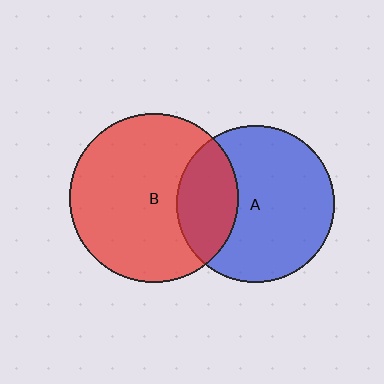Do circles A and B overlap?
Yes.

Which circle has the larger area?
Circle B (red).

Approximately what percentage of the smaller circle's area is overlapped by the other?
Approximately 30%.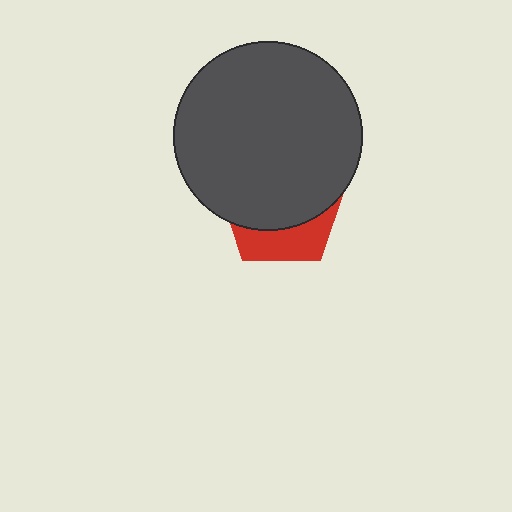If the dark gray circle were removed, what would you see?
You would see the complete red pentagon.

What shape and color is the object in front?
The object in front is a dark gray circle.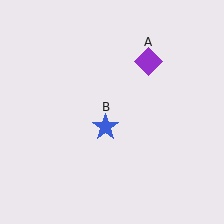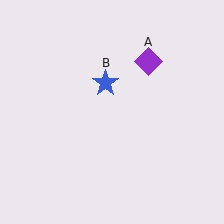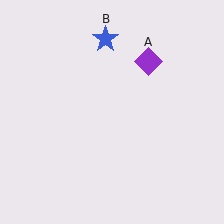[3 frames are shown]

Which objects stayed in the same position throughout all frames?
Purple diamond (object A) remained stationary.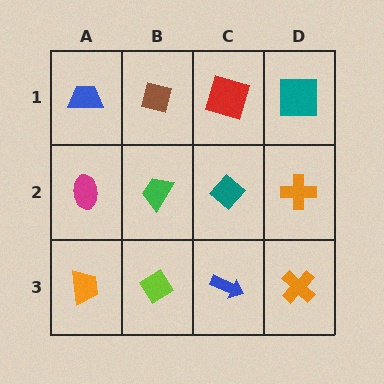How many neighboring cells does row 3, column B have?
3.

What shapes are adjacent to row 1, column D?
An orange cross (row 2, column D), a red square (row 1, column C).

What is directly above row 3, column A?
A magenta ellipse.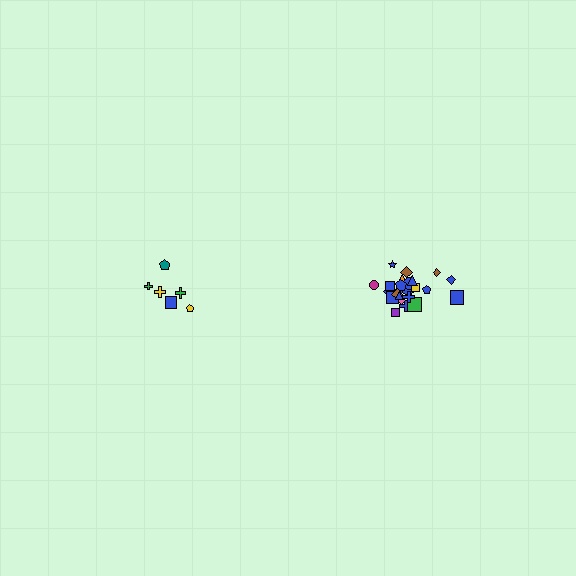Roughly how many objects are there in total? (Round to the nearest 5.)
Roughly 30 objects in total.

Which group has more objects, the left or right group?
The right group.